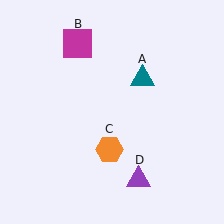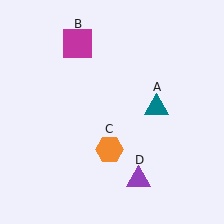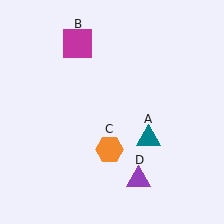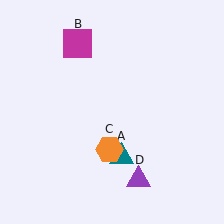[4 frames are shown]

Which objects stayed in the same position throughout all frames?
Magenta square (object B) and orange hexagon (object C) and purple triangle (object D) remained stationary.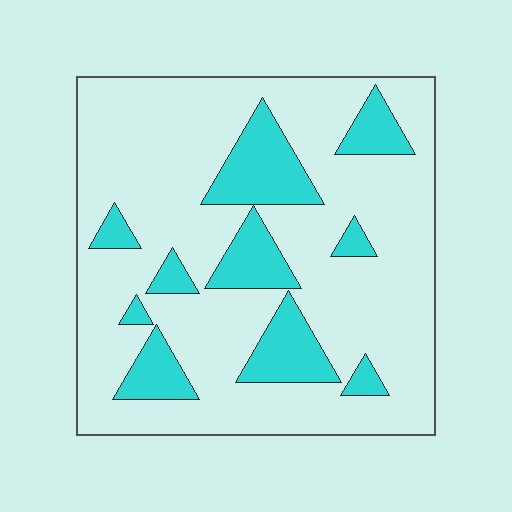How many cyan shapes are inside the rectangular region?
10.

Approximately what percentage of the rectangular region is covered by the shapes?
Approximately 20%.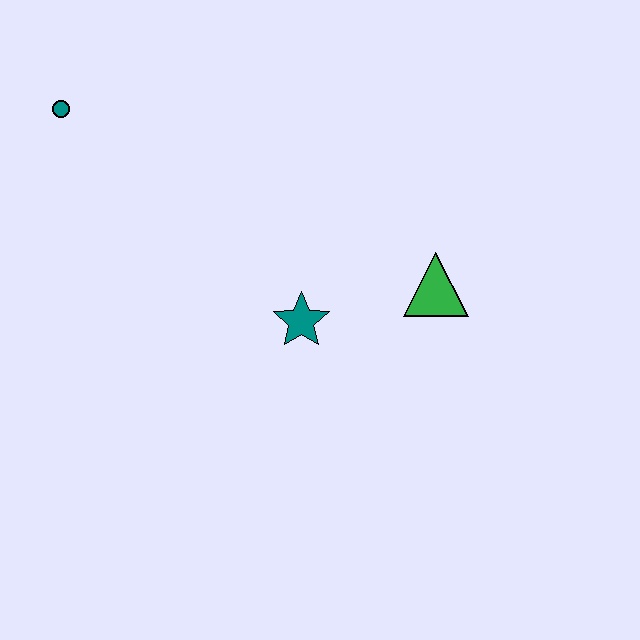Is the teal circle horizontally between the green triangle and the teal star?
No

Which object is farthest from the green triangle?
The teal circle is farthest from the green triangle.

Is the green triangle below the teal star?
No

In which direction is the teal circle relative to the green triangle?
The teal circle is to the left of the green triangle.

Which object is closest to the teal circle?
The teal star is closest to the teal circle.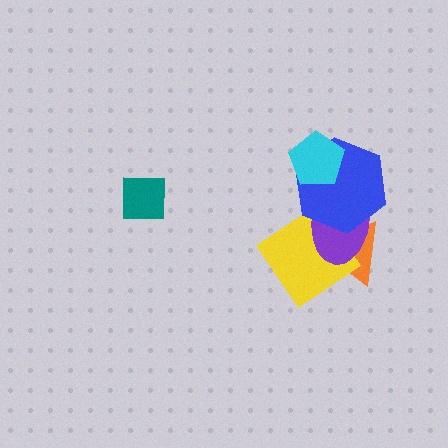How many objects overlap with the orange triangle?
3 objects overlap with the orange triangle.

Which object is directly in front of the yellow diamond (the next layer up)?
The purple ellipse is directly in front of the yellow diamond.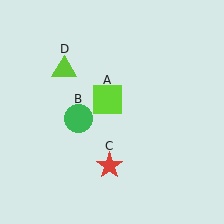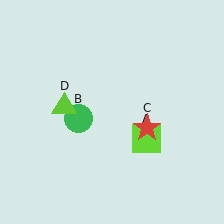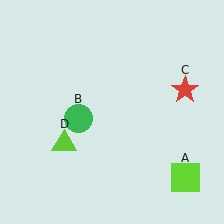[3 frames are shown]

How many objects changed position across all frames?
3 objects changed position: lime square (object A), red star (object C), lime triangle (object D).